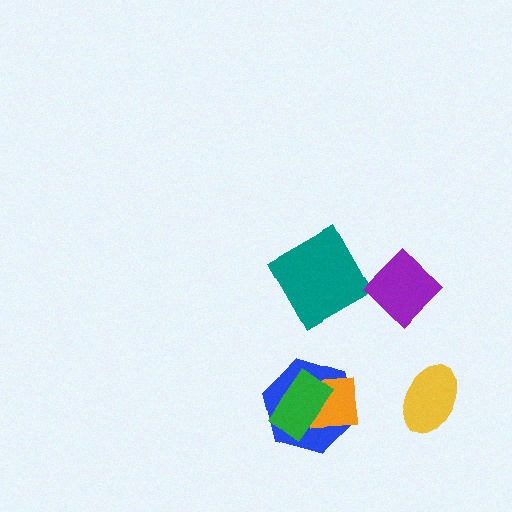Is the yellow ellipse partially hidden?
No, no other shape covers it.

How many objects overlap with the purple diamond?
0 objects overlap with the purple diamond.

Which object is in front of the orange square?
The green rectangle is in front of the orange square.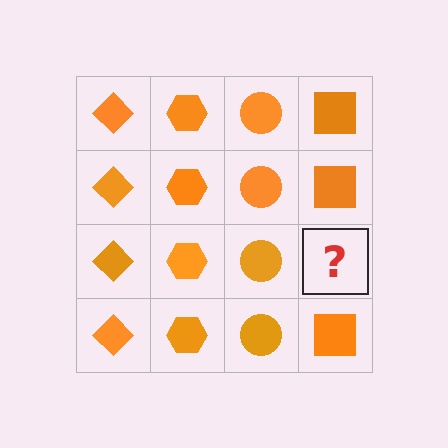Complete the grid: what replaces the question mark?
The question mark should be replaced with an orange square.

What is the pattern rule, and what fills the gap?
The rule is that each column has a consistent shape. The gap should be filled with an orange square.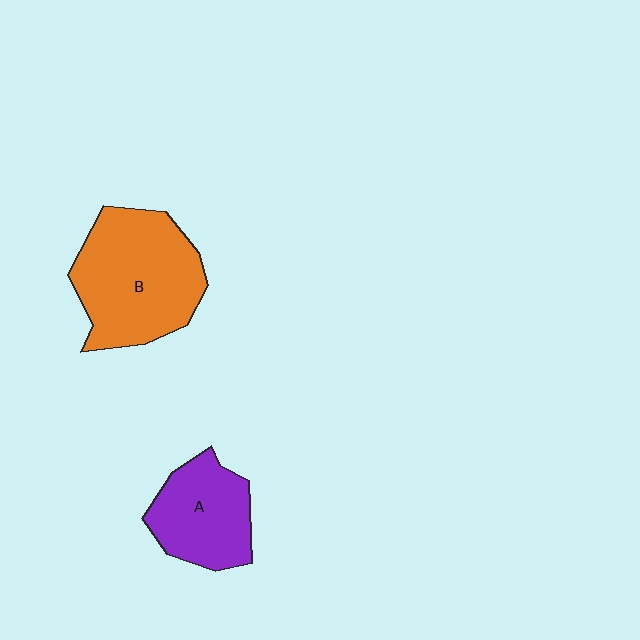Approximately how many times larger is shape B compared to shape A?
Approximately 1.6 times.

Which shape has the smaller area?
Shape A (purple).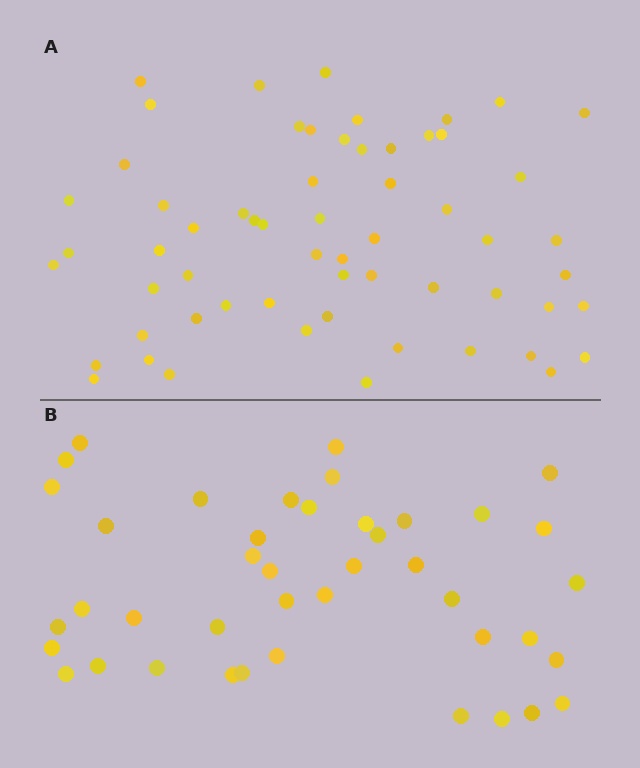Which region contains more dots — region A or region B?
Region A (the top region) has more dots.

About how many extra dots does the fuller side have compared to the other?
Region A has approximately 20 more dots than region B.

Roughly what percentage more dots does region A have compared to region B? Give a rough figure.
About 45% more.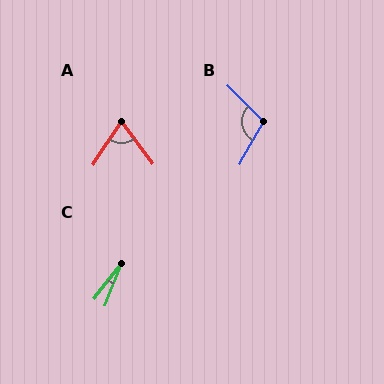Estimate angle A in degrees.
Approximately 70 degrees.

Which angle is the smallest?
C, at approximately 17 degrees.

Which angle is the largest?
B, at approximately 105 degrees.